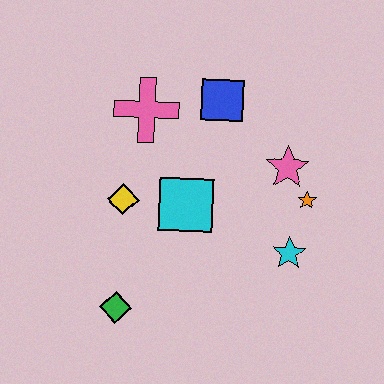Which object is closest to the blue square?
The pink cross is closest to the blue square.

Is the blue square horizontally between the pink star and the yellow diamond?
Yes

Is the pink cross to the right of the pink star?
No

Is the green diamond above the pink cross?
No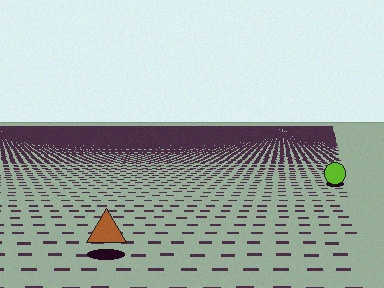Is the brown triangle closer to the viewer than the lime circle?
Yes. The brown triangle is closer — you can tell from the texture gradient: the ground texture is coarser near it.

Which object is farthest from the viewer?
The lime circle is farthest from the viewer. It appears smaller and the ground texture around it is denser.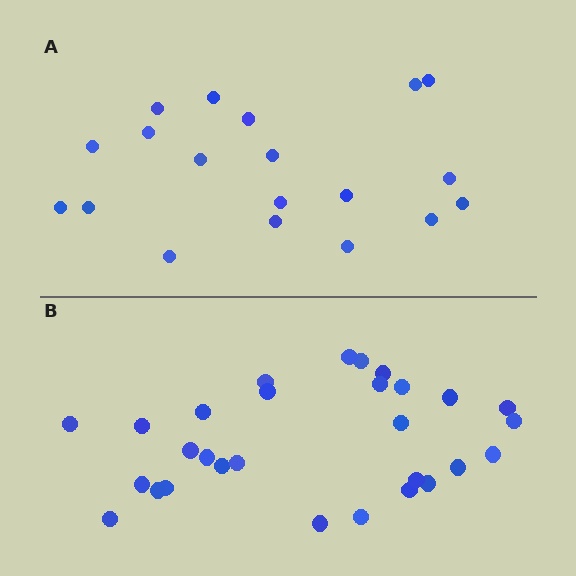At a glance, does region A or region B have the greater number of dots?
Region B (the bottom region) has more dots.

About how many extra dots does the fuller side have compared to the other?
Region B has roughly 10 or so more dots than region A.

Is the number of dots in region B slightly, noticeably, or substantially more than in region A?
Region B has substantially more. The ratio is roughly 1.5 to 1.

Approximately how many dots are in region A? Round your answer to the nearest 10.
About 20 dots. (The exact count is 19, which rounds to 20.)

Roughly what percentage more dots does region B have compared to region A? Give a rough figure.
About 55% more.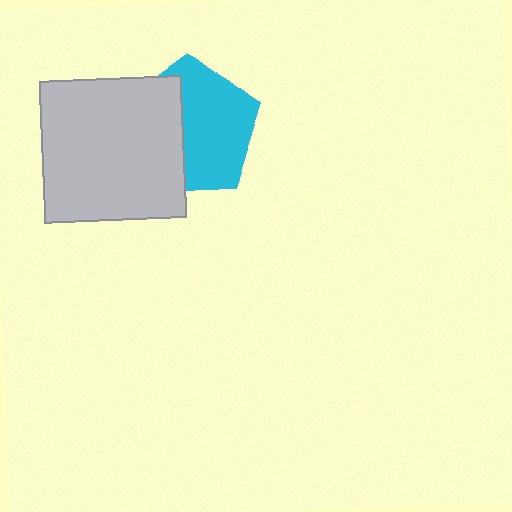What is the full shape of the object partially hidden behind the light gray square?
The partially hidden object is a cyan pentagon.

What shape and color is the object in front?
The object in front is a light gray square.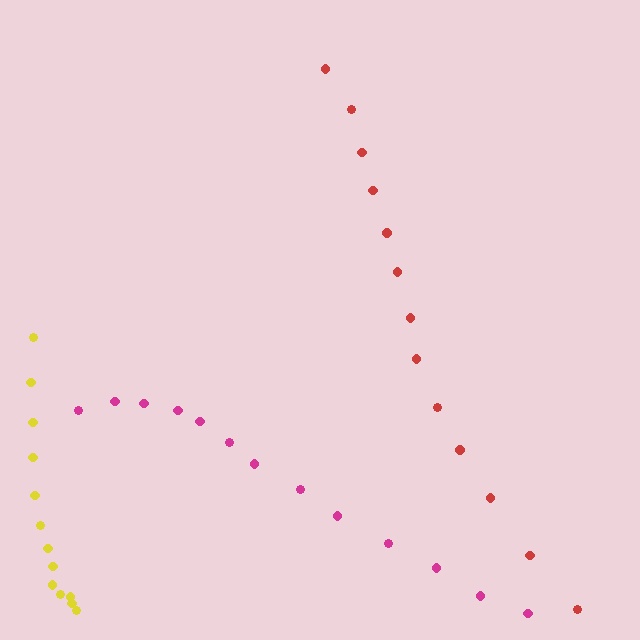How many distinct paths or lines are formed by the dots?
There are 3 distinct paths.